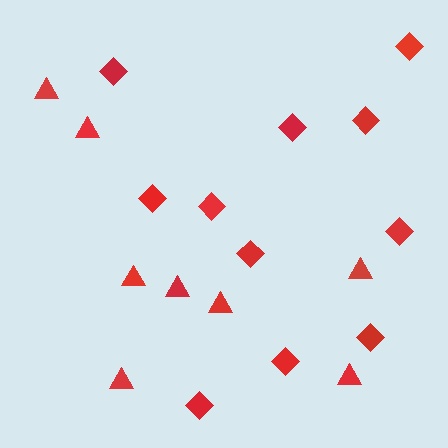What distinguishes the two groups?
There are 2 groups: one group of triangles (8) and one group of diamonds (11).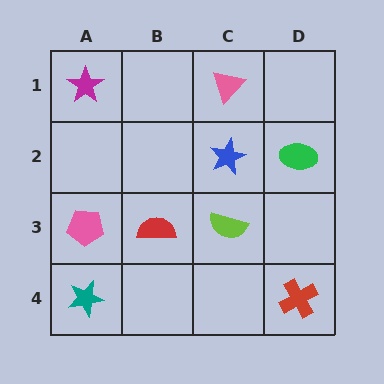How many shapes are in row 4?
2 shapes.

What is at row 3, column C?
A lime semicircle.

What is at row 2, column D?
A green ellipse.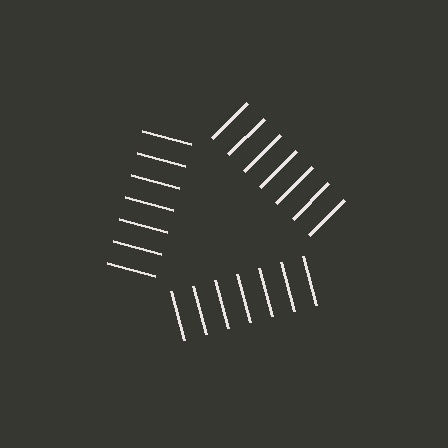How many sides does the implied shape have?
3 sides — the line-ends trace a triangle.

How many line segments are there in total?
21 — 7 along each of the 3 edges.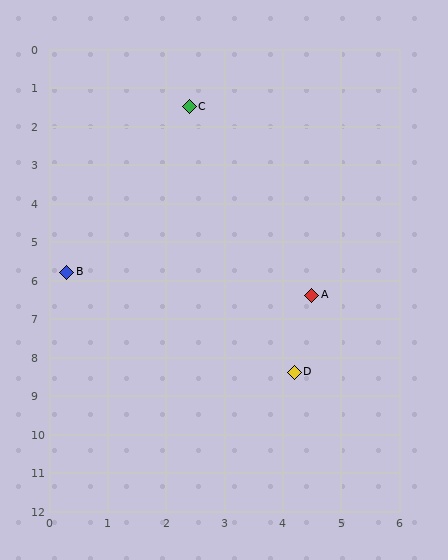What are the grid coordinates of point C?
Point C is at approximately (2.4, 1.5).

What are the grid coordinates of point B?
Point B is at approximately (0.3, 5.8).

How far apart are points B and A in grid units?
Points B and A are about 4.2 grid units apart.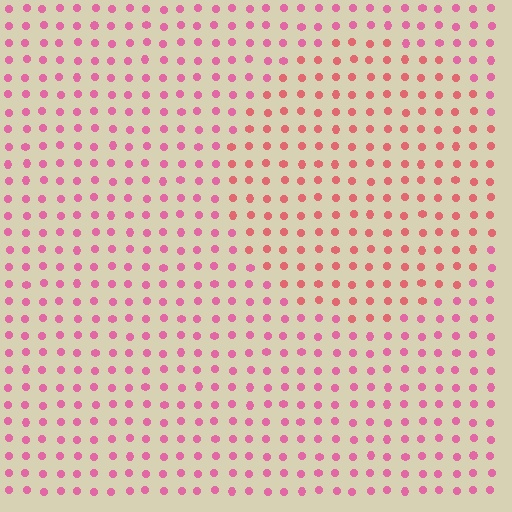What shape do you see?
I see a circle.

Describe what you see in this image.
The image is filled with small pink elements in a uniform arrangement. A circle-shaped region is visible where the elements are tinted to a slightly different hue, forming a subtle color boundary.